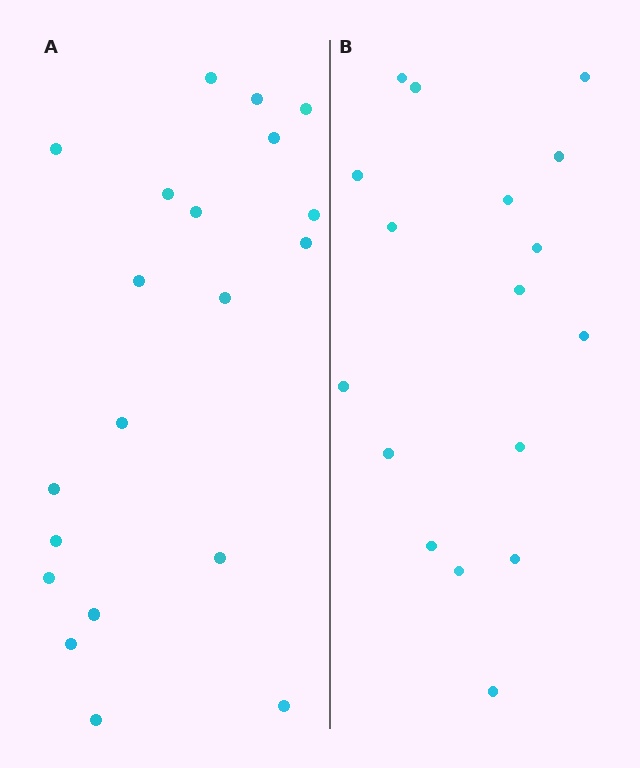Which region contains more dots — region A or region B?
Region A (the left region) has more dots.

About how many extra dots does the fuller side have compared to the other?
Region A has just a few more — roughly 2 or 3 more dots than region B.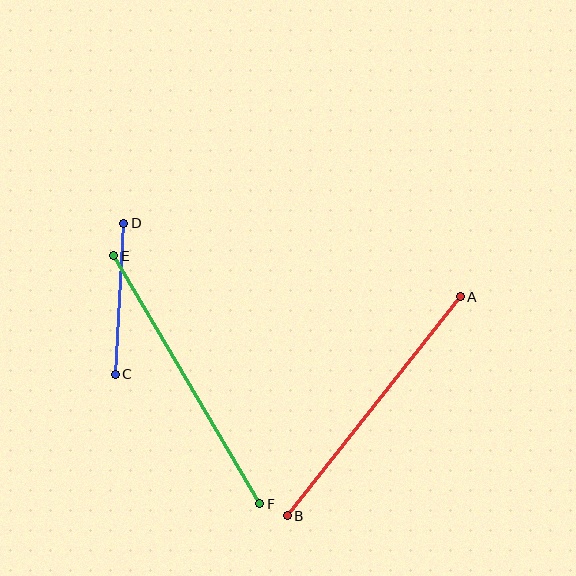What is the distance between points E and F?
The distance is approximately 288 pixels.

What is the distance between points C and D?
The distance is approximately 151 pixels.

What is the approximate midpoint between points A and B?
The midpoint is at approximately (374, 406) pixels.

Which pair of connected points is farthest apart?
Points E and F are farthest apart.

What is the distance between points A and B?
The distance is approximately 279 pixels.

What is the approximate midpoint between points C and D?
The midpoint is at approximately (120, 299) pixels.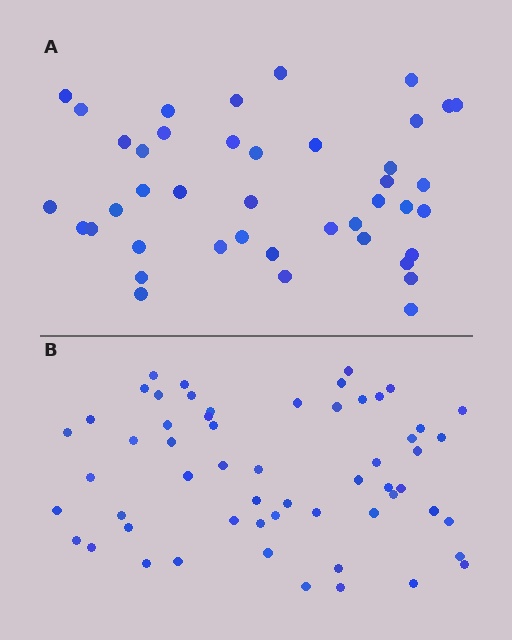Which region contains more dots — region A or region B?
Region B (the bottom region) has more dots.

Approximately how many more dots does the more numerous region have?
Region B has approximately 15 more dots than region A.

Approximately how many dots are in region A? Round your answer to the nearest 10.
About 40 dots. (The exact count is 42, which rounds to 40.)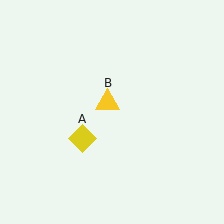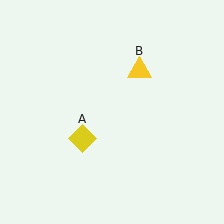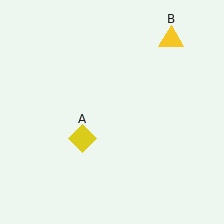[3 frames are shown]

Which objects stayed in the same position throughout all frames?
Yellow diamond (object A) remained stationary.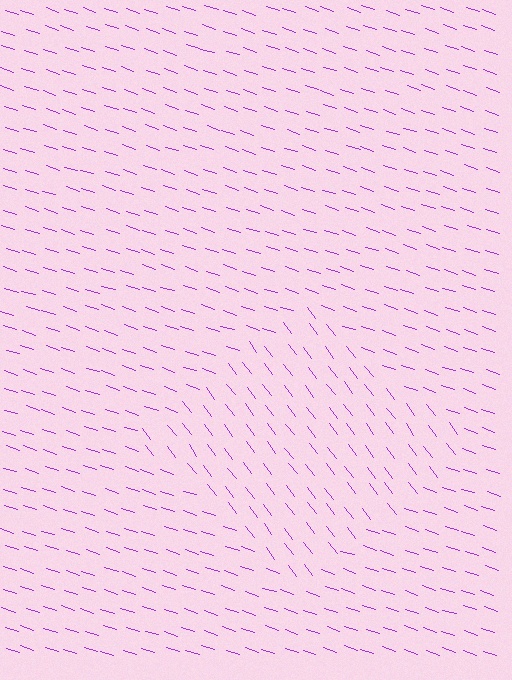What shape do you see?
I see a diamond.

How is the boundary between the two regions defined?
The boundary is defined purely by a change in line orientation (approximately 35 degrees difference). All lines are the same color and thickness.